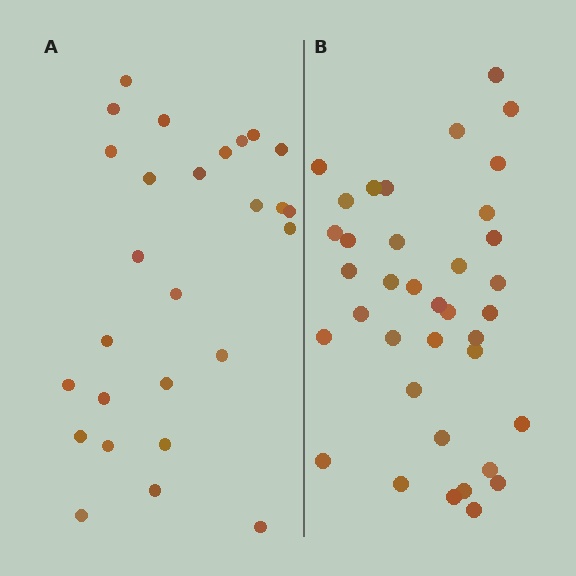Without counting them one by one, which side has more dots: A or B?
Region B (the right region) has more dots.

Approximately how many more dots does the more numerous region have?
Region B has roughly 10 or so more dots than region A.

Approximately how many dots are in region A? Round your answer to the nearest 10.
About 30 dots. (The exact count is 27, which rounds to 30.)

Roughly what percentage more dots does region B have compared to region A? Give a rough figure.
About 35% more.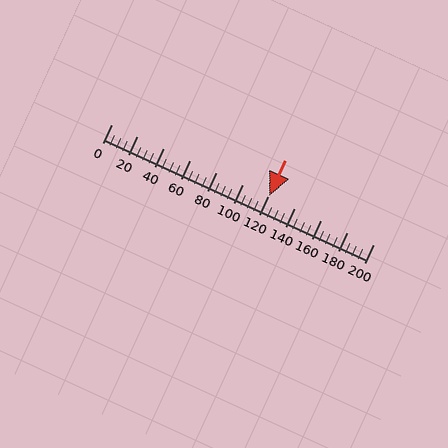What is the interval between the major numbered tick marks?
The major tick marks are spaced 20 units apart.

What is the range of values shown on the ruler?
The ruler shows values from 0 to 200.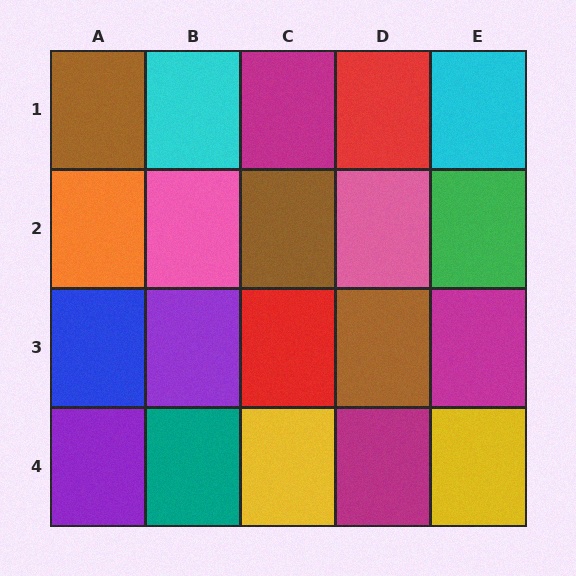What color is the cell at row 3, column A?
Blue.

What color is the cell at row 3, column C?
Red.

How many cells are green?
1 cell is green.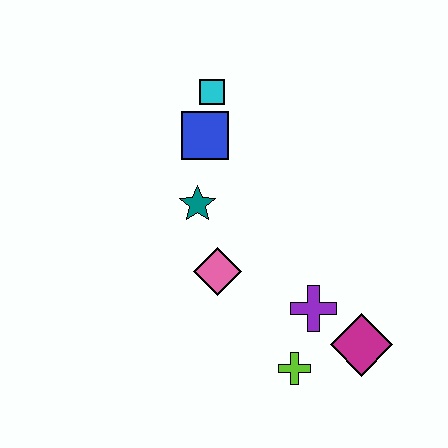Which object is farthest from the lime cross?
The cyan square is farthest from the lime cross.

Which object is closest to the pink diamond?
The teal star is closest to the pink diamond.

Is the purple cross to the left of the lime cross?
No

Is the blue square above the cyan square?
No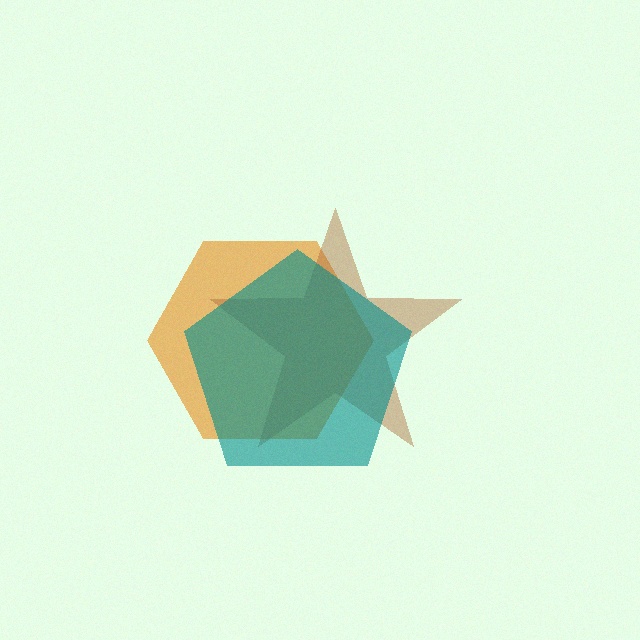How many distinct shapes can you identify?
There are 3 distinct shapes: an orange hexagon, a brown star, a teal pentagon.